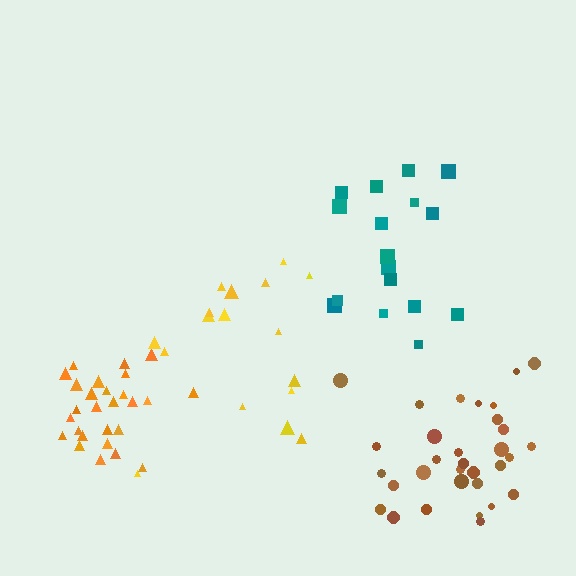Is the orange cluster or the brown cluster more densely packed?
Orange.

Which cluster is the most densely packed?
Orange.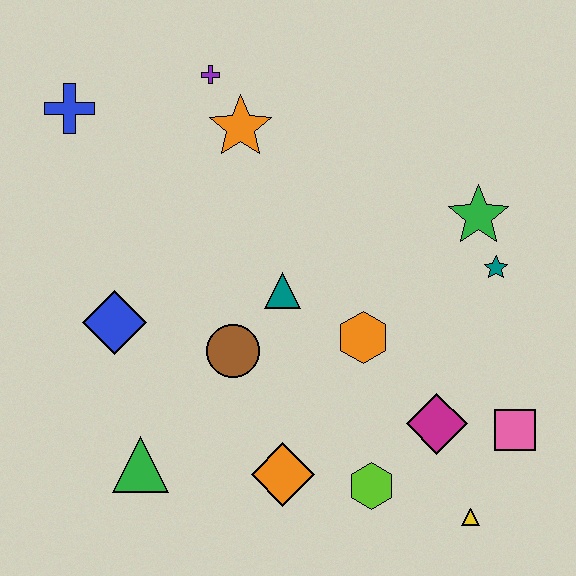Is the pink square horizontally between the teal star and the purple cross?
No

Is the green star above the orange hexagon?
Yes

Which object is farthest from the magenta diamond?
The blue cross is farthest from the magenta diamond.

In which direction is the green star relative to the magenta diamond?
The green star is above the magenta diamond.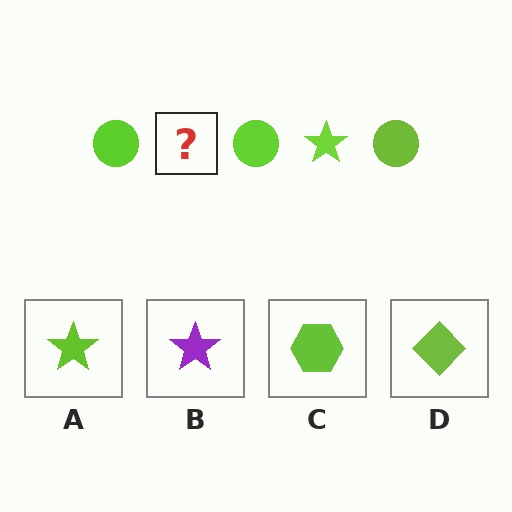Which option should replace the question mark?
Option A.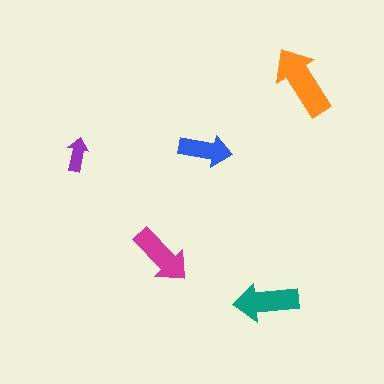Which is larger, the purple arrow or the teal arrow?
The teal one.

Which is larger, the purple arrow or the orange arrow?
The orange one.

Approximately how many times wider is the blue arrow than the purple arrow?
About 1.5 times wider.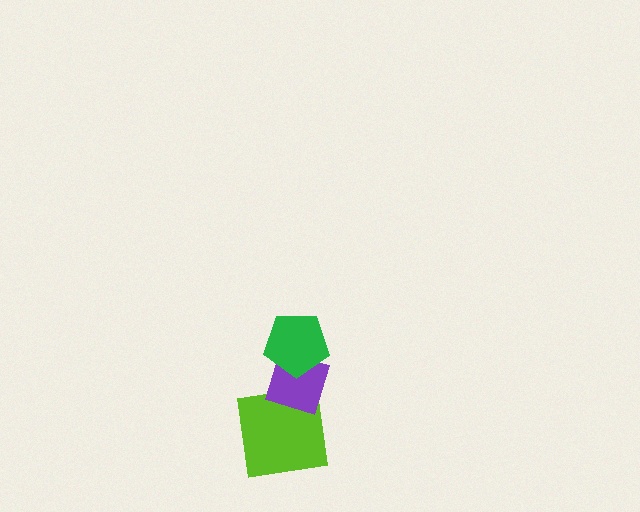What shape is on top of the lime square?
The purple diamond is on top of the lime square.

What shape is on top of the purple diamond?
The green pentagon is on top of the purple diamond.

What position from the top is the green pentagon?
The green pentagon is 1st from the top.